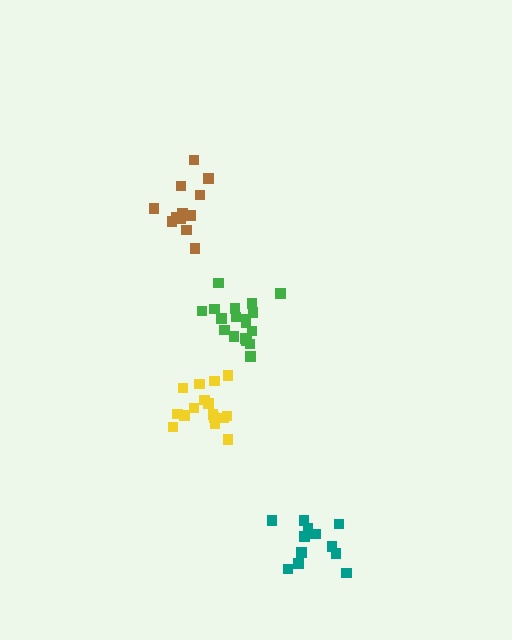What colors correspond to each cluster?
The clusters are colored: brown, yellow, green, teal.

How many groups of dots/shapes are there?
There are 4 groups.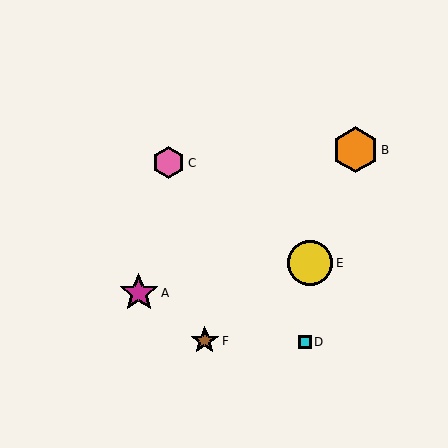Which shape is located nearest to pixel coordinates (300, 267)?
The yellow circle (labeled E) at (310, 263) is nearest to that location.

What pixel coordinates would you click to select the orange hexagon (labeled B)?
Click at (355, 150) to select the orange hexagon B.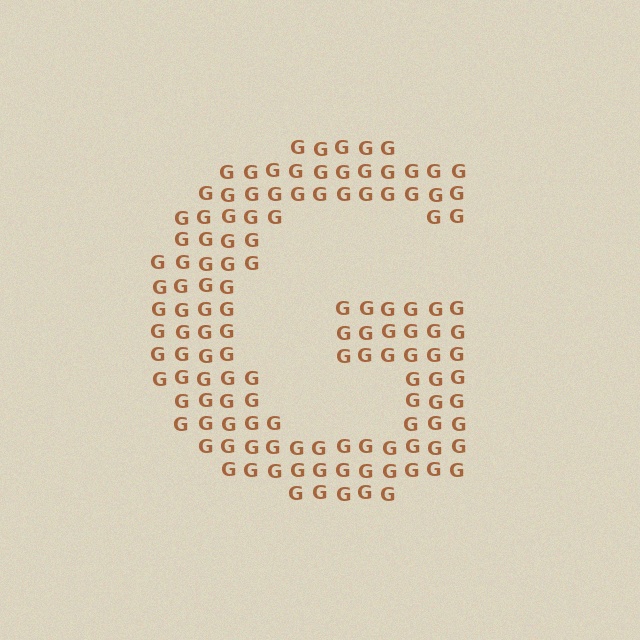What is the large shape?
The large shape is the letter G.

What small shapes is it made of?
It is made of small letter G's.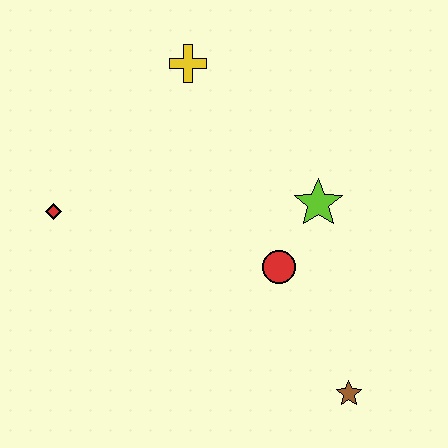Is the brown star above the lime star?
No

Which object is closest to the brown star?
The red circle is closest to the brown star.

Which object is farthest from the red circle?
The red diamond is farthest from the red circle.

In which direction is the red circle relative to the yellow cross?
The red circle is below the yellow cross.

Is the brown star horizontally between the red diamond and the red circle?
No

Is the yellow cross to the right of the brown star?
No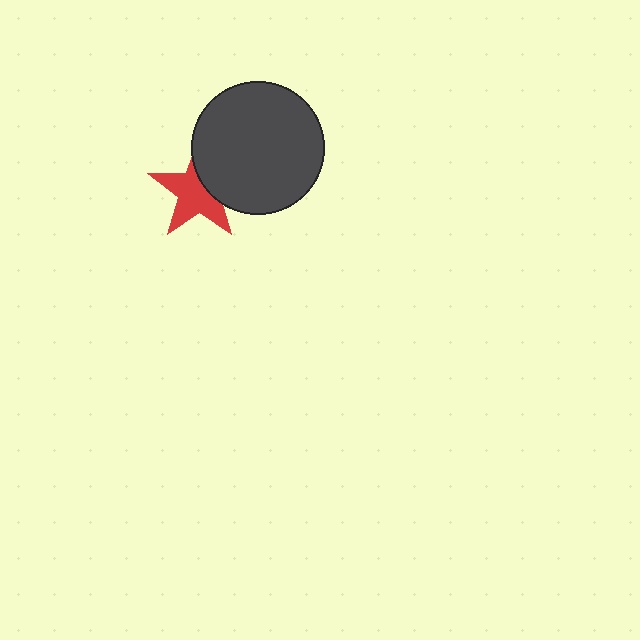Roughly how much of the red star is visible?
About half of it is visible (roughly 64%).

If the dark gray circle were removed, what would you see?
You would see the complete red star.